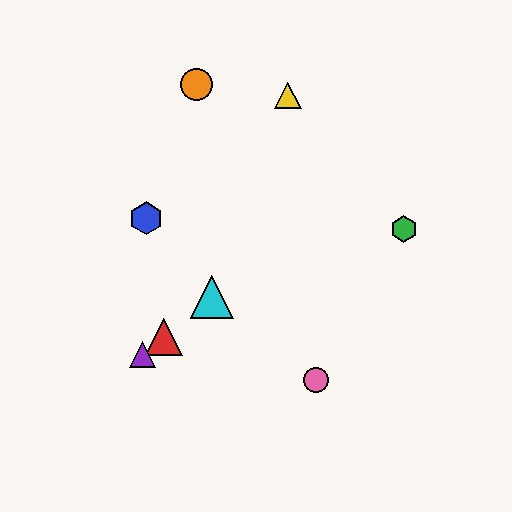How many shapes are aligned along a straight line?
3 shapes (the red triangle, the purple triangle, the cyan triangle) are aligned along a straight line.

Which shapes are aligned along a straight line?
The red triangle, the purple triangle, the cyan triangle are aligned along a straight line.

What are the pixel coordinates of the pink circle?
The pink circle is at (316, 380).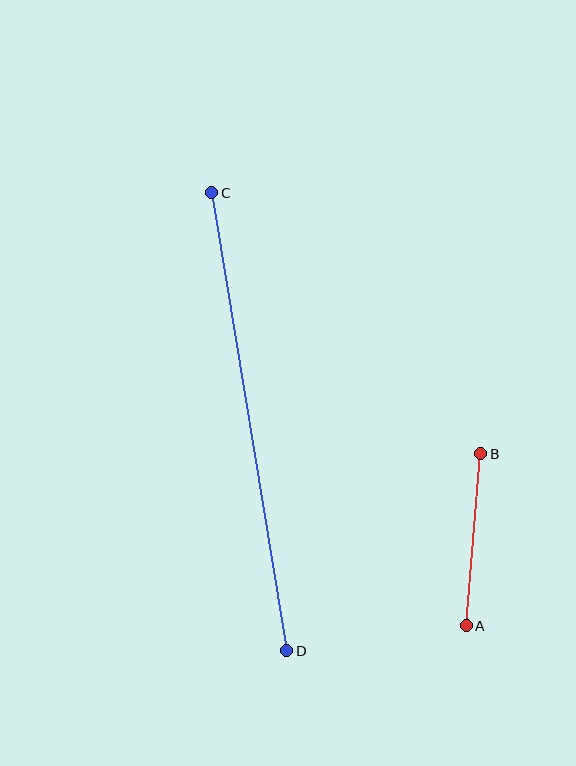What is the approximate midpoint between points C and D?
The midpoint is at approximately (249, 422) pixels.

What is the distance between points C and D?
The distance is approximately 464 pixels.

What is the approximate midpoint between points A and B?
The midpoint is at approximately (474, 540) pixels.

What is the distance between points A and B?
The distance is approximately 172 pixels.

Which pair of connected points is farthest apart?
Points C and D are farthest apart.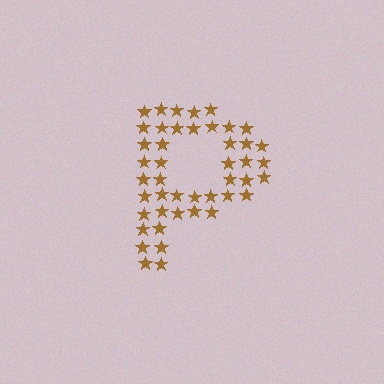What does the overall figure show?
The overall figure shows the letter P.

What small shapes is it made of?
It is made of small stars.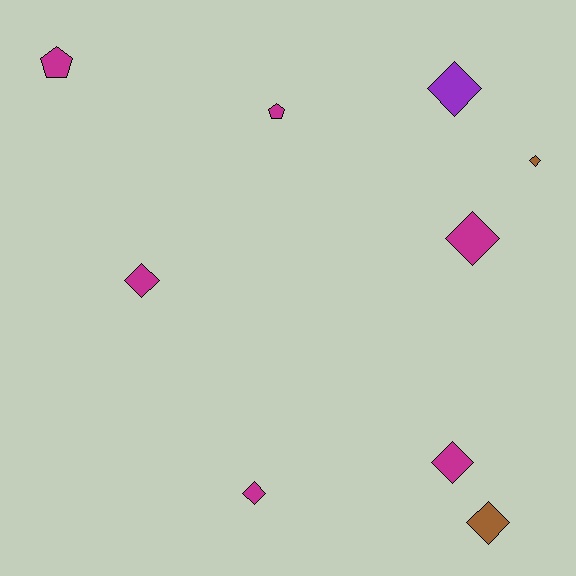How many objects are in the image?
There are 9 objects.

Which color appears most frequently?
Magenta, with 6 objects.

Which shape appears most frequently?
Diamond, with 7 objects.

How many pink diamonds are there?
There are no pink diamonds.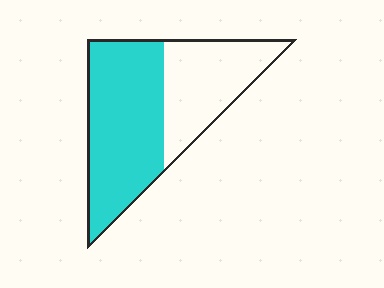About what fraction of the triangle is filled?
About three fifths (3/5).